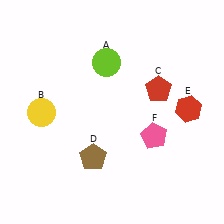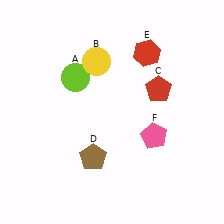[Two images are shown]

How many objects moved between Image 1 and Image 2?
3 objects moved between the two images.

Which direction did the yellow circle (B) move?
The yellow circle (B) moved right.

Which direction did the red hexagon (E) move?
The red hexagon (E) moved up.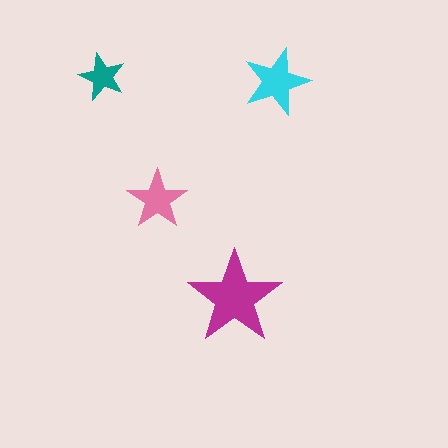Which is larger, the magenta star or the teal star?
The magenta one.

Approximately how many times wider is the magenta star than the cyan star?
About 1.5 times wider.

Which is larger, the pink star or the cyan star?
The cyan one.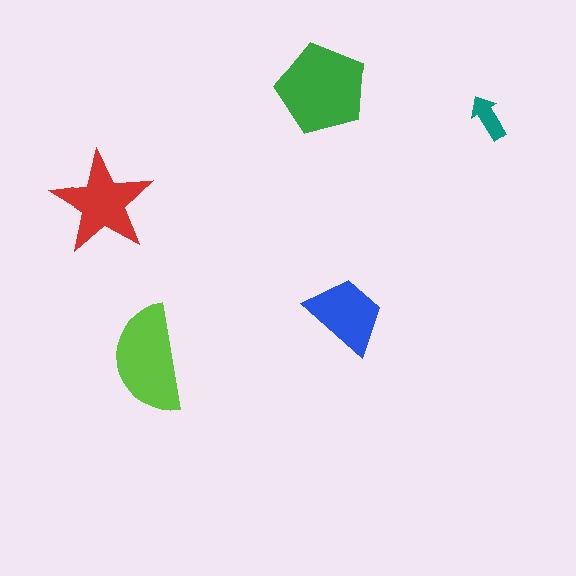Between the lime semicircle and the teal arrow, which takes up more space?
The lime semicircle.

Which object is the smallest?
The teal arrow.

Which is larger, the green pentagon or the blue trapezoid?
The green pentagon.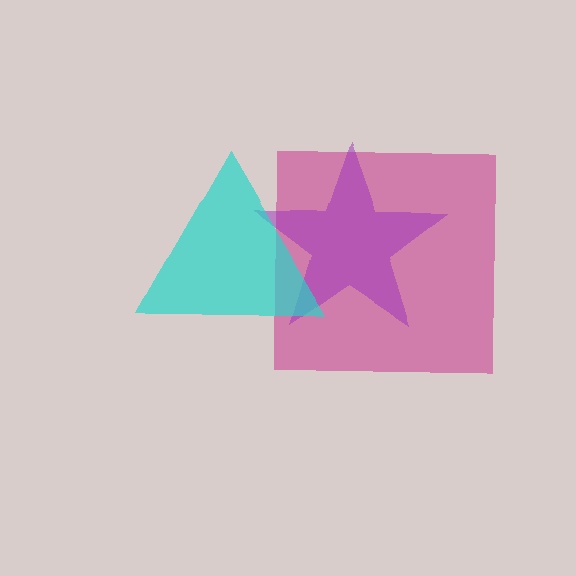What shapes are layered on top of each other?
The layered shapes are: a magenta square, a purple star, a cyan triangle.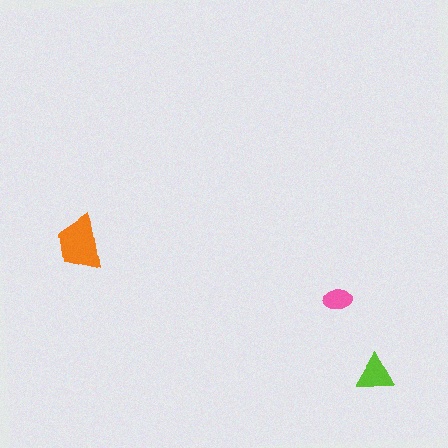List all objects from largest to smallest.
The orange trapezoid, the lime triangle, the pink ellipse.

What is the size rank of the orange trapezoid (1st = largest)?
1st.